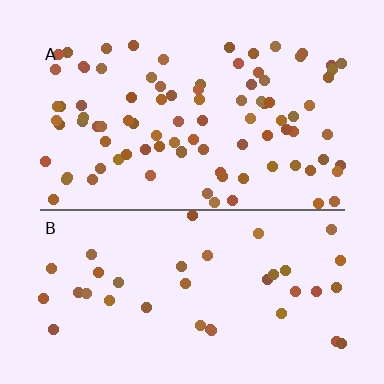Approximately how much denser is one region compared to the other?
Approximately 2.4× — region A over region B.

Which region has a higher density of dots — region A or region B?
A (the top).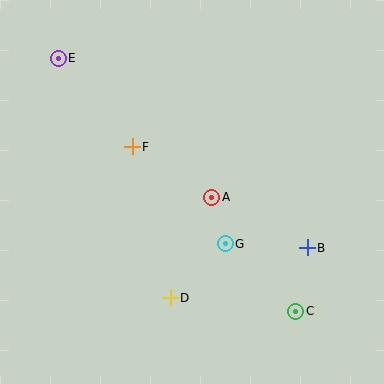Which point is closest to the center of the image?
Point A at (212, 197) is closest to the center.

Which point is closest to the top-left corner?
Point E is closest to the top-left corner.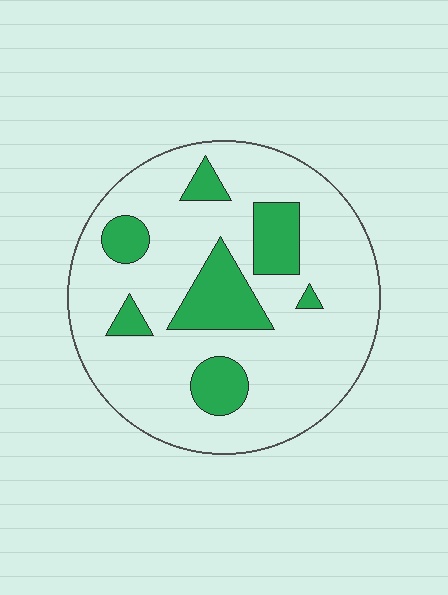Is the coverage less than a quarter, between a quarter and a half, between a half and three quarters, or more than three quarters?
Less than a quarter.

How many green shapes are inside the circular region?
7.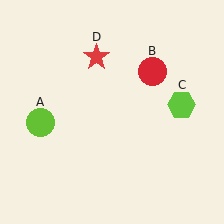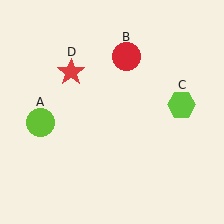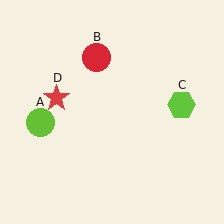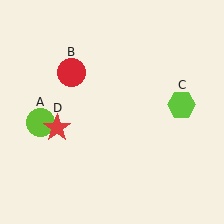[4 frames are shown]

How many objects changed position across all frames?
2 objects changed position: red circle (object B), red star (object D).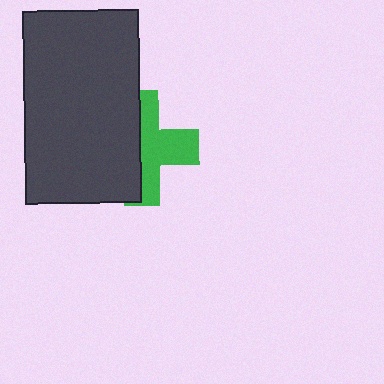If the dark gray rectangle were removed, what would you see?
You would see the complete green cross.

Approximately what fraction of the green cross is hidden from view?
Roughly 49% of the green cross is hidden behind the dark gray rectangle.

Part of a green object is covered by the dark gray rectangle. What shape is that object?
It is a cross.